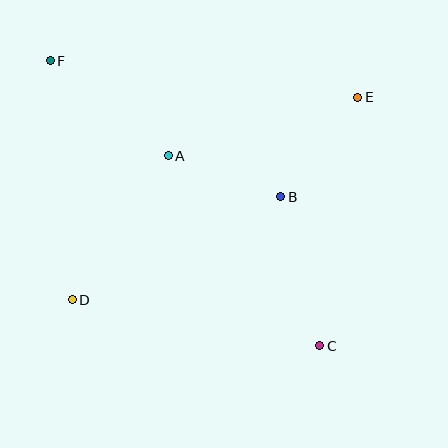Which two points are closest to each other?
Points A and B are closest to each other.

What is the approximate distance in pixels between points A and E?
The distance between A and E is approximately 198 pixels.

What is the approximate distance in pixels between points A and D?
The distance between A and D is approximately 173 pixels.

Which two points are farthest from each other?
Points C and F are farthest from each other.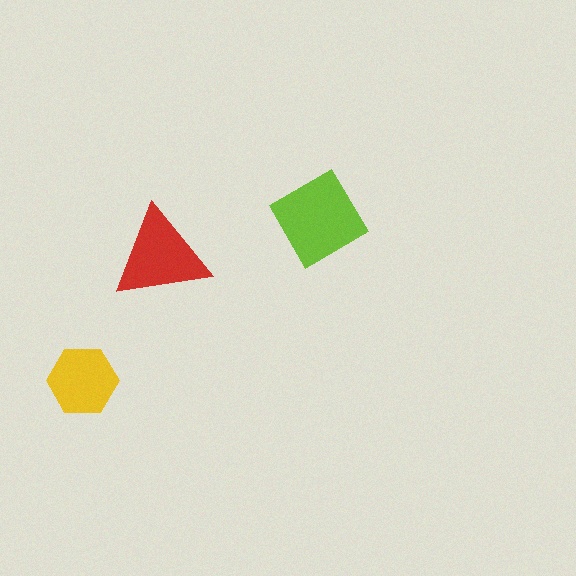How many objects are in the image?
There are 3 objects in the image.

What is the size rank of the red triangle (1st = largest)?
2nd.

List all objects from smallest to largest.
The yellow hexagon, the red triangle, the lime diamond.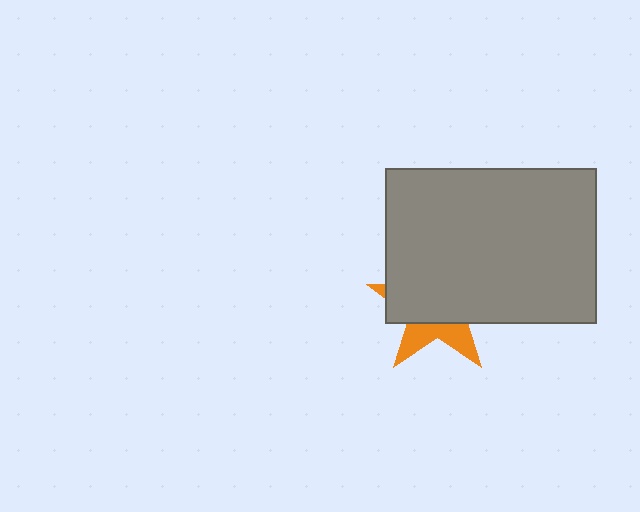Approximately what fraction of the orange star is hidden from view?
Roughly 68% of the orange star is hidden behind the gray rectangle.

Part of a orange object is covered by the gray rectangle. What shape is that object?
It is a star.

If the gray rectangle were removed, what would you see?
You would see the complete orange star.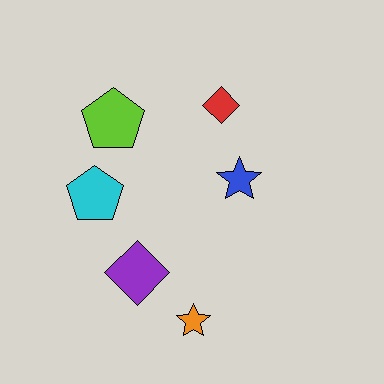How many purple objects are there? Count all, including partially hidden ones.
There is 1 purple object.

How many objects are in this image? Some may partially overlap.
There are 6 objects.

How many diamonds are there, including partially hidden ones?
There are 2 diamonds.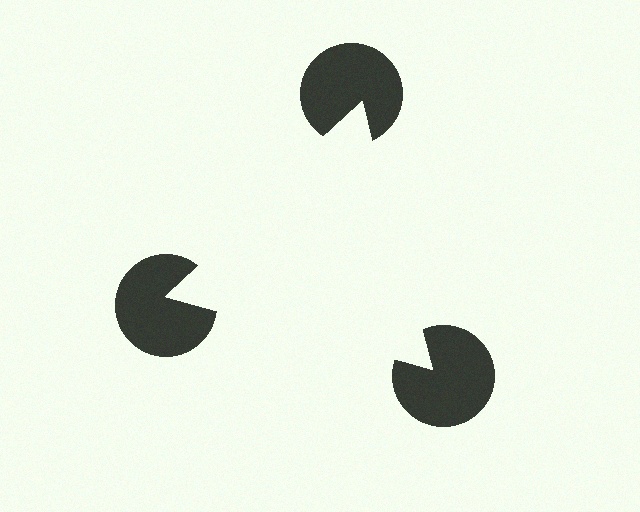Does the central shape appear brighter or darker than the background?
It typically appears slightly brighter than the background, even though no actual brightness change is drawn.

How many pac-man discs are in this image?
There are 3 — one at each vertex of the illusory triangle.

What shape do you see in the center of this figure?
An illusory triangle — its edges are inferred from the aligned wedge cuts in the pac-man discs, not physically drawn.